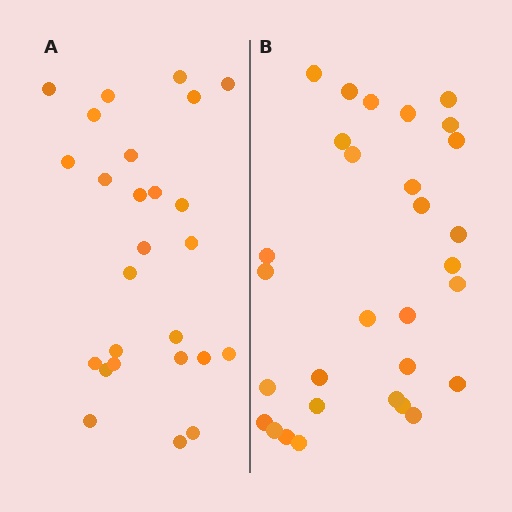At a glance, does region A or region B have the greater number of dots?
Region B (the right region) has more dots.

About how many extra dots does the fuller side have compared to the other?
Region B has about 4 more dots than region A.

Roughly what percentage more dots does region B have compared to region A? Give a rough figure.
About 15% more.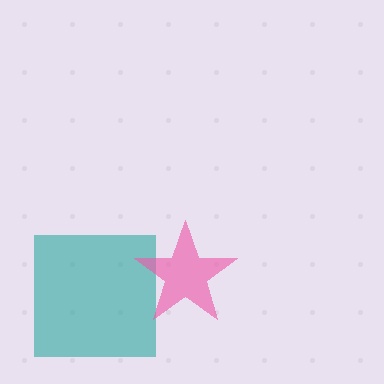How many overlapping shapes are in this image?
There are 2 overlapping shapes in the image.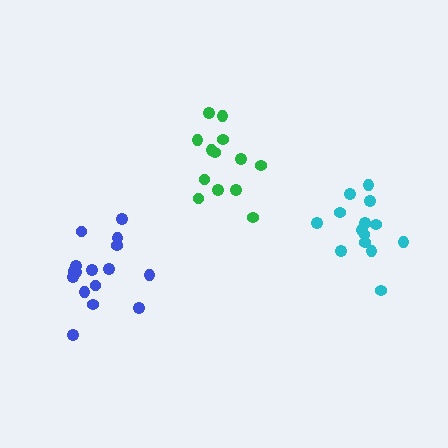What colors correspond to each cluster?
The clusters are colored: cyan, green, blue.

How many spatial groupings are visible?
There are 3 spatial groupings.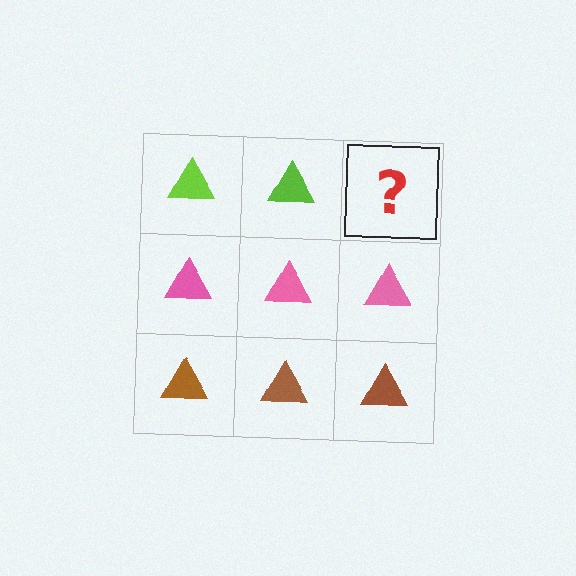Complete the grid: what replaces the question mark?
The question mark should be replaced with a lime triangle.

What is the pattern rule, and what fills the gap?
The rule is that each row has a consistent color. The gap should be filled with a lime triangle.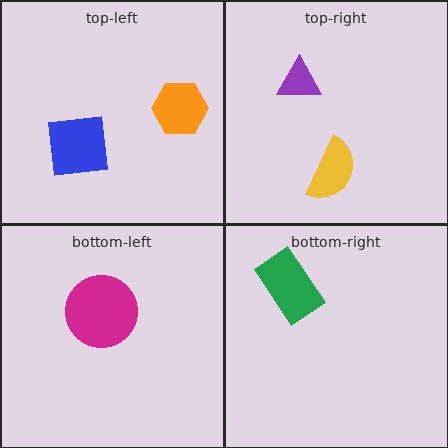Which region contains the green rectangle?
The bottom-right region.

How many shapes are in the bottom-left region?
1.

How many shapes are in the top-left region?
2.